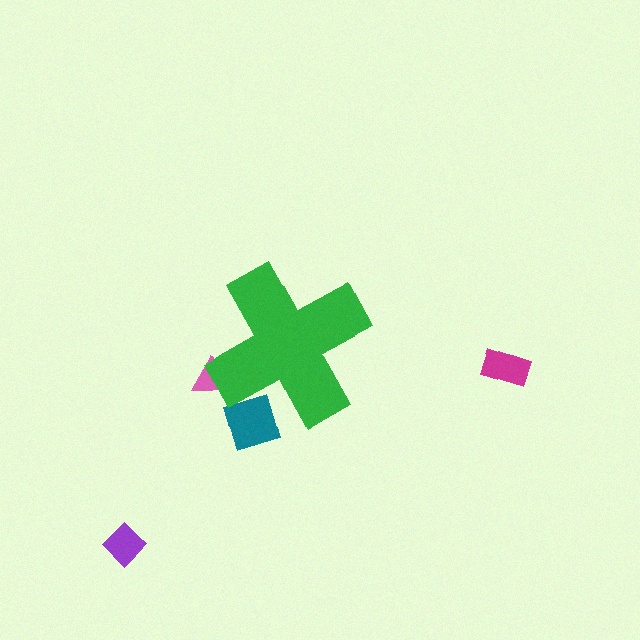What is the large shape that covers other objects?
A green cross.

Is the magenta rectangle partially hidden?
No, the magenta rectangle is fully visible.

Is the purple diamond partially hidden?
No, the purple diamond is fully visible.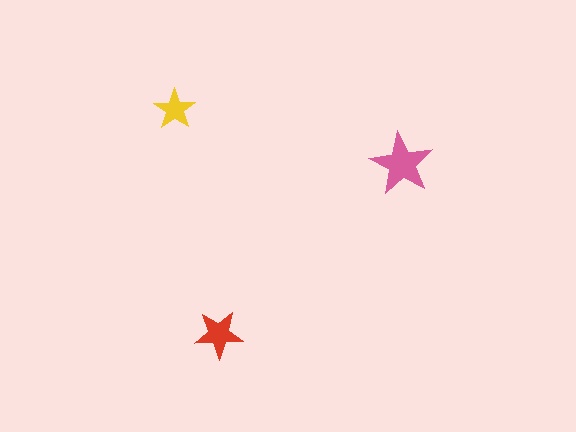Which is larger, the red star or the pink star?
The pink one.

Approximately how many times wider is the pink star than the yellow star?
About 1.5 times wider.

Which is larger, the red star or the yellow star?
The red one.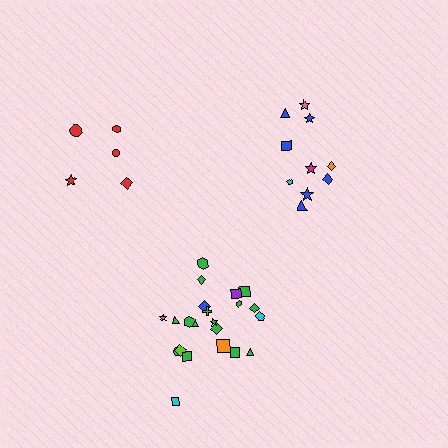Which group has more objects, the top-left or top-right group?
The top-right group.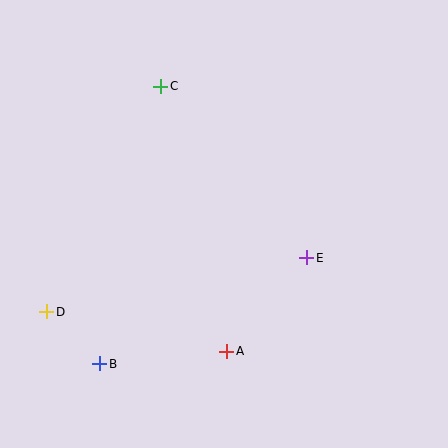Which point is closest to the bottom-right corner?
Point E is closest to the bottom-right corner.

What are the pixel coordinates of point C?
Point C is at (161, 86).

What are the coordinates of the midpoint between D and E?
The midpoint between D and E is at (177, 285).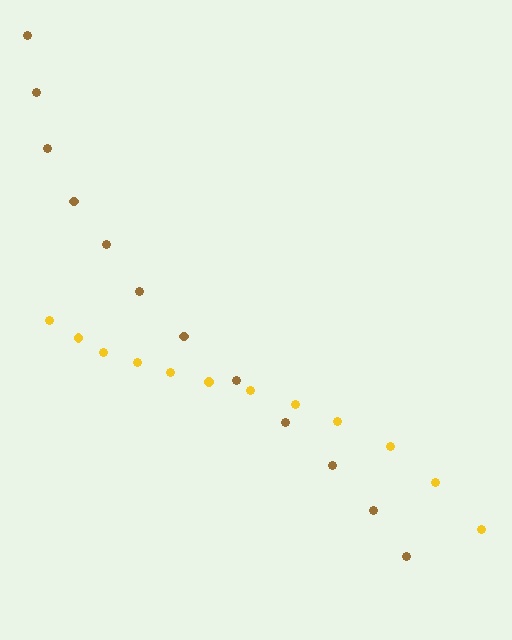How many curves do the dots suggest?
There are 2 distinct paths.